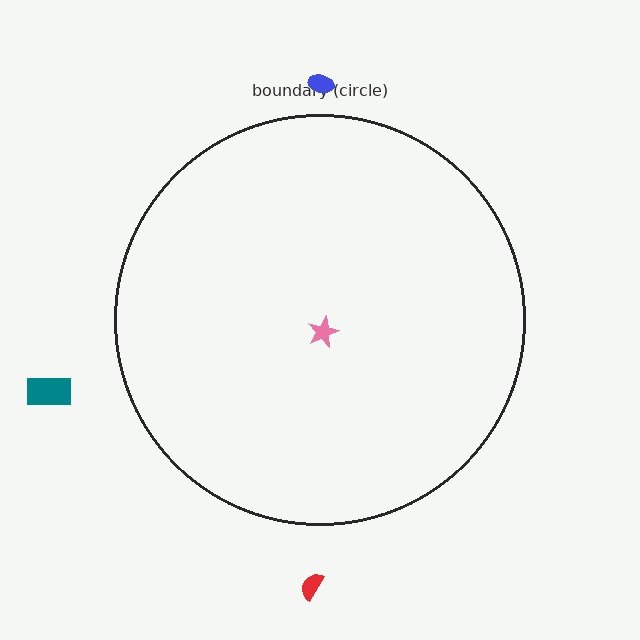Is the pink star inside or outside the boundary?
Inside.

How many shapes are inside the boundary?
1 inside, 3 outside.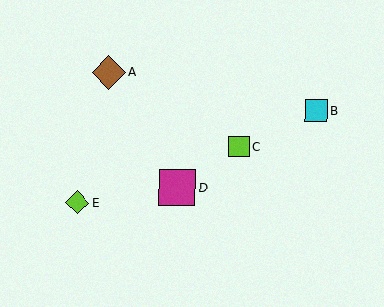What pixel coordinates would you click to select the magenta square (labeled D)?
Click at (177, 187) to select the magenta square D.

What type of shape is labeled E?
Shape E is a lime diamond.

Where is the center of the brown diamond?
The center of the brown diamond is at (109, 72).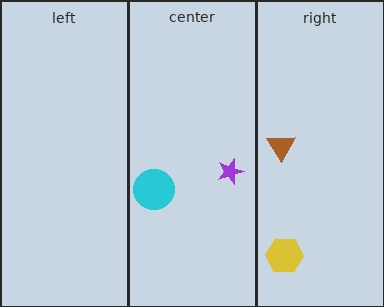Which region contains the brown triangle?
The right region.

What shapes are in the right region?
The brown triangle, the yellow hexagon.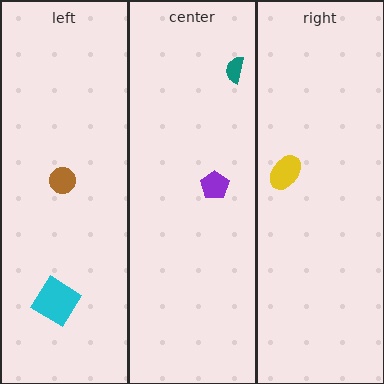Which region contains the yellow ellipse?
The right region.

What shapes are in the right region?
The yellow ellipse.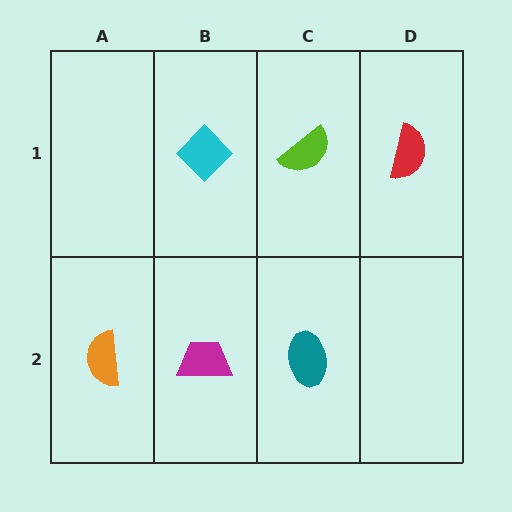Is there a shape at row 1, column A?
No, that cell is empty.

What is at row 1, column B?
A cyan diamond.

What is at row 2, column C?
A teal ellipse.